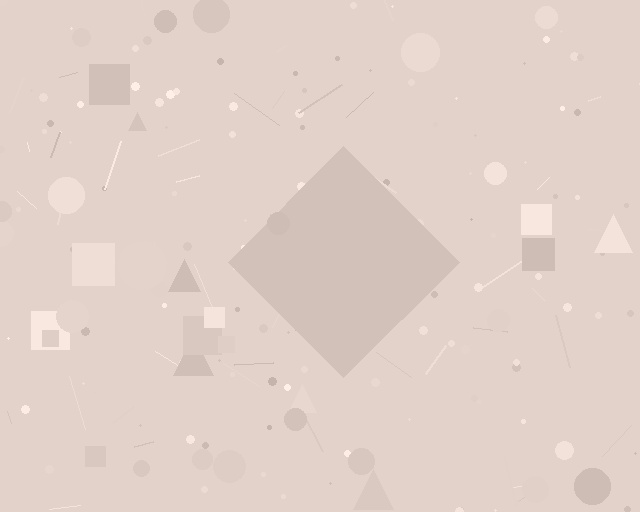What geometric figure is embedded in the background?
A diamond is embedded in the background.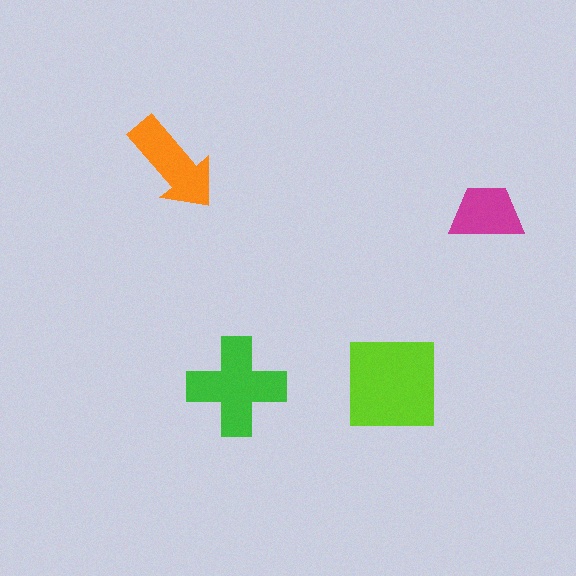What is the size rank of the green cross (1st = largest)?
2nd.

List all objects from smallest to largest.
The magenta trapezoid, the orange arrow, the green cross, the lime square.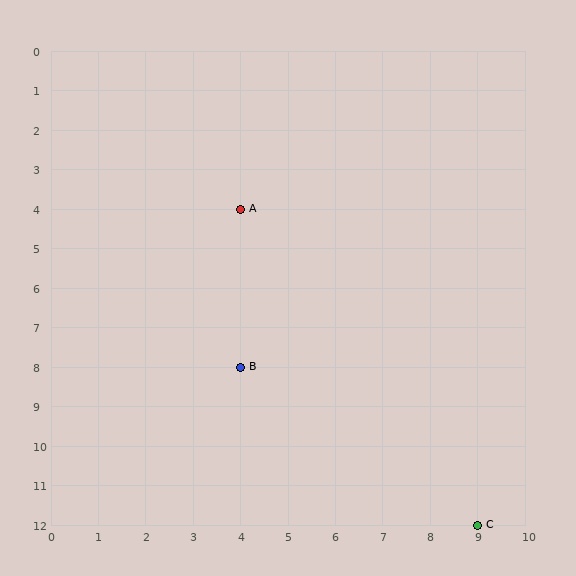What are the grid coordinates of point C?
Point C is at grid coordinates (9, 12).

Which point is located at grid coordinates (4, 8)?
Point B is at (4, 8).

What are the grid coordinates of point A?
Point A is at grid coordinates (4, 4).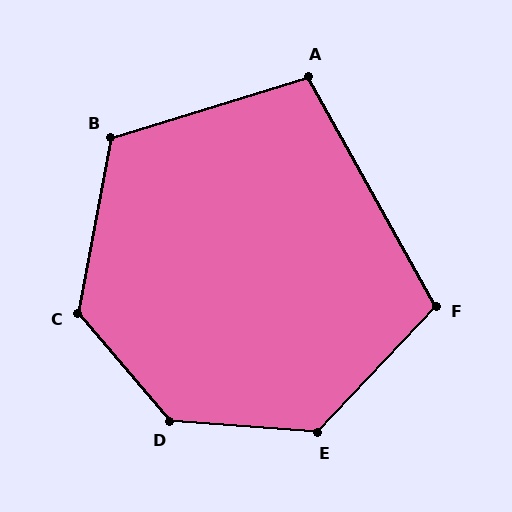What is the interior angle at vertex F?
Approximately 108 degrees (obtuse).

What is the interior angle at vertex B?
Approximately 118 degrees (obtuse).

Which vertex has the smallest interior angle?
A, at approximately 102 degrees.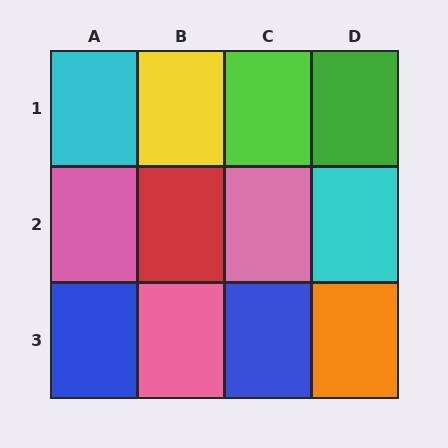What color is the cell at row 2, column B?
Red.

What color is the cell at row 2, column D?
Cyan.